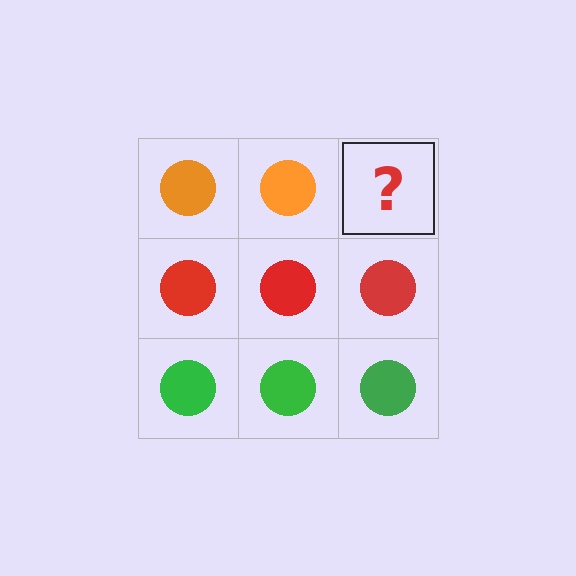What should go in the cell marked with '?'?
The missing cell should contain an orange circle.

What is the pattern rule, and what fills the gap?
The rule is that each row has a consistent color. The gap should be filled with an orange circle.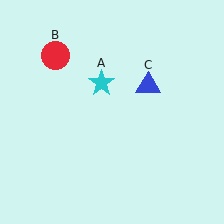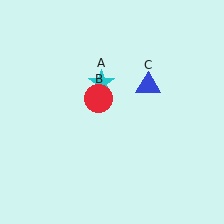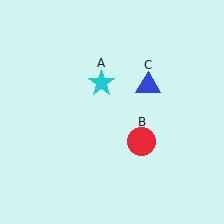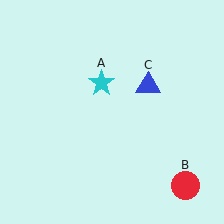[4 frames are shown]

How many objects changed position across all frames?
1 object changed position: red circle (object B).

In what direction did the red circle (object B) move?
The red circle (object B) moved down and to the right.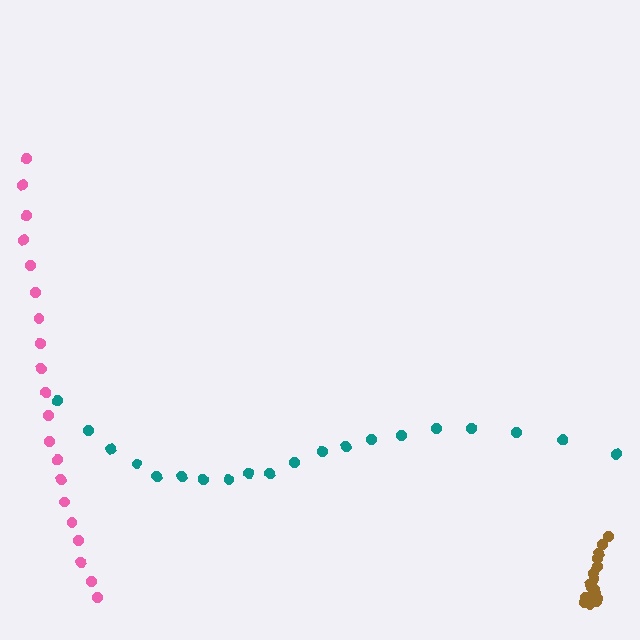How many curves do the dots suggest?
There are 3 distinct paths.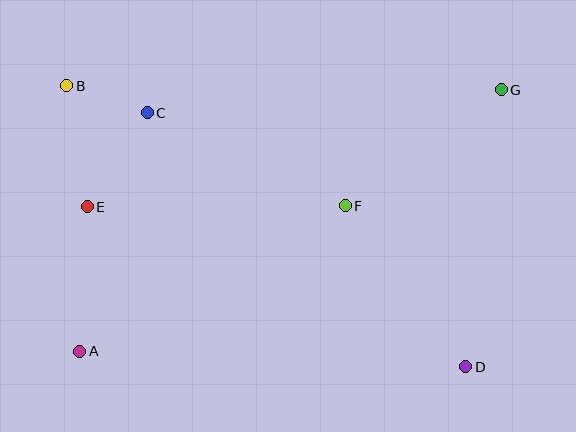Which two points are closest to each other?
Points B and C are closest to each other.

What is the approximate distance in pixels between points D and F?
The distance between D and F is approximately 201 pixels.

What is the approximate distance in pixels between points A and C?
The distance between A and C is approximately 248 pixels.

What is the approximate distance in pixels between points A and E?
The distance between A and E is approximately 145 pixels.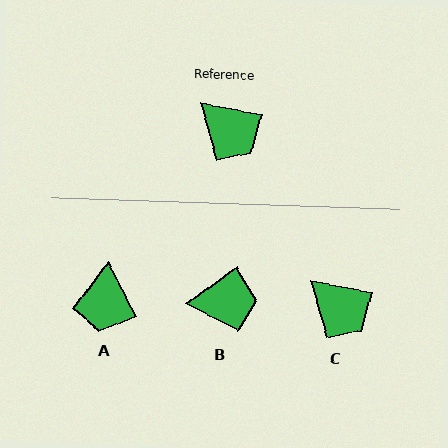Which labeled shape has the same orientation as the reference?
C.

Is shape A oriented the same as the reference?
No, it is off by about 53 degrees.